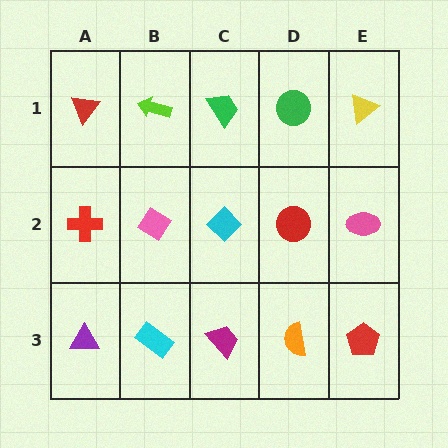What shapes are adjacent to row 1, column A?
A red cross (row 2, column A), a lime arrow (row 1, column B).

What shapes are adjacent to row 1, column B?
A pink diamond (row 2, column B), a red triangle (row 1, column A), a green trapezoid (row 1, column C).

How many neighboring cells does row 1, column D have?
3.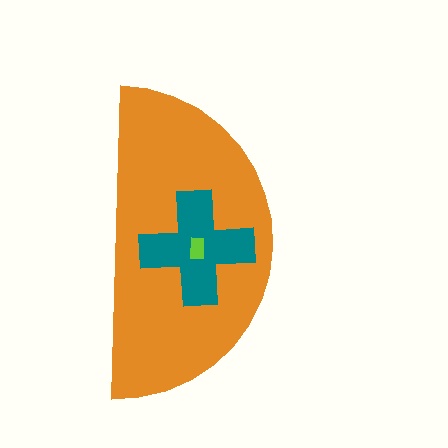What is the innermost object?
The lime rectangle.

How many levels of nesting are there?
3.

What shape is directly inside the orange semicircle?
The teal cross.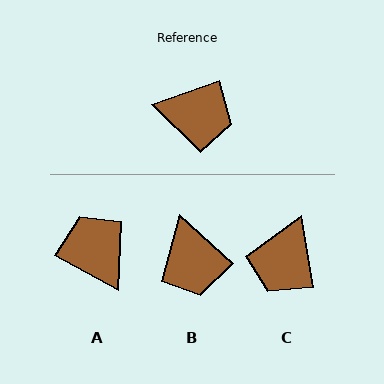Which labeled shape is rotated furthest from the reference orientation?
A, about 132 degrees away.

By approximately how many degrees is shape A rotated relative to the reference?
Approximately 132 degrees counter-clockwise.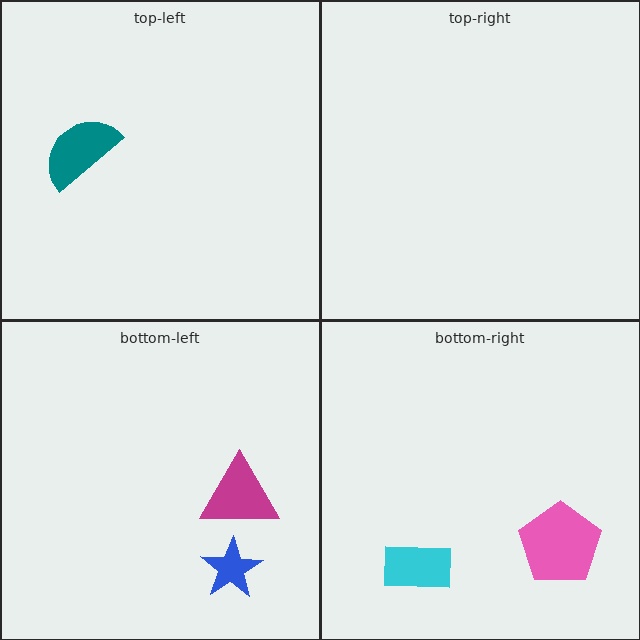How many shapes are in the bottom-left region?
2.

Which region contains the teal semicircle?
The top-left region.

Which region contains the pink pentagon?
The bottom-right region.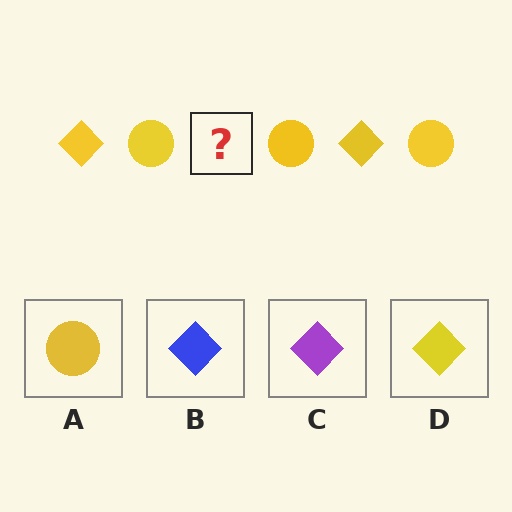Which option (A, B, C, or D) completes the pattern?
D.